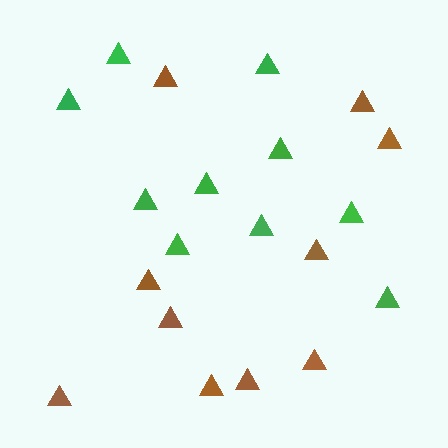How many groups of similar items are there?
There are 2 groups: one group of green triangles (10) and one group of brown triangles (10).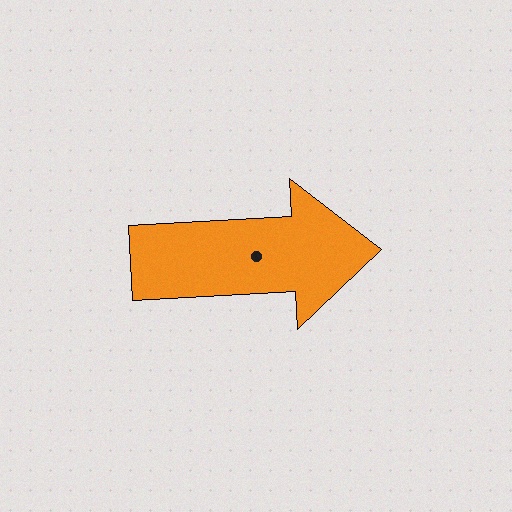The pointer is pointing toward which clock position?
Roughly 3 o'clock.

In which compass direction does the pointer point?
East.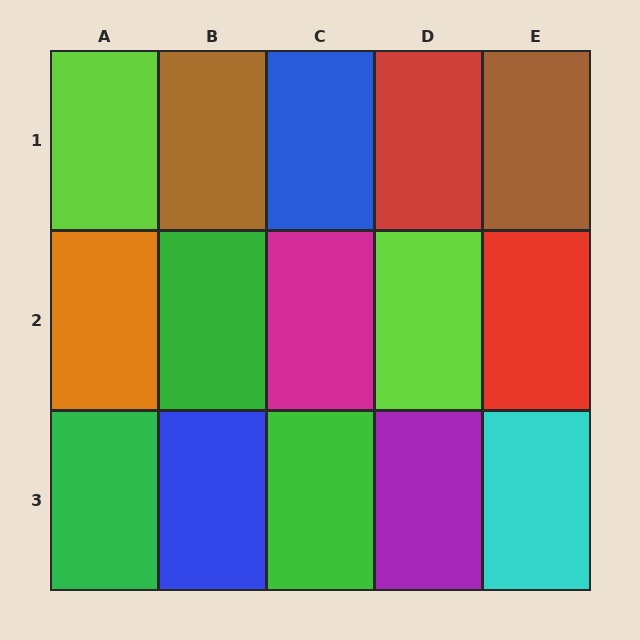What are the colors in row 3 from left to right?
Green, blue, green, purple, cyan.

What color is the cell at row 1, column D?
Red.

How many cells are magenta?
1 cell is magenta.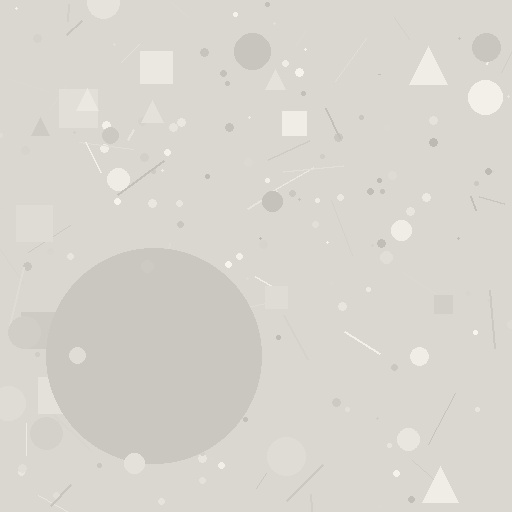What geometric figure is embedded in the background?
A circle is embedded in the background.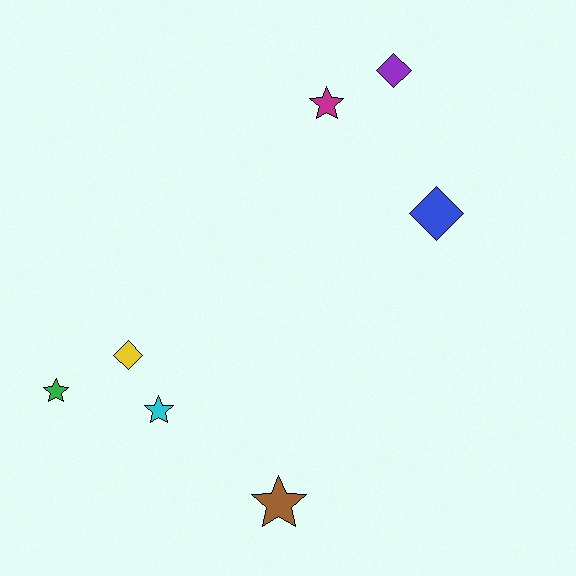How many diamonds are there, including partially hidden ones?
There are 3 diamonds.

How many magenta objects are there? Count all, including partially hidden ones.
There is 1 magenta object.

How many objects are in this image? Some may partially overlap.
There are 7 objects.